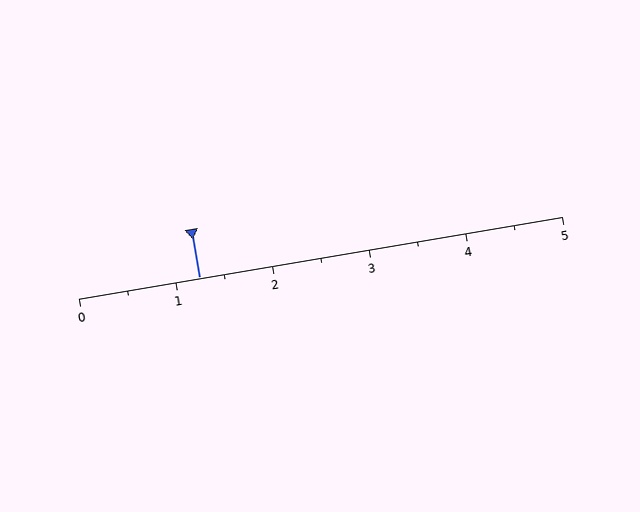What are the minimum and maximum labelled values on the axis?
The axis runs from 0 to 5.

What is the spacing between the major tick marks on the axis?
The major ticks are spaced 1 apart.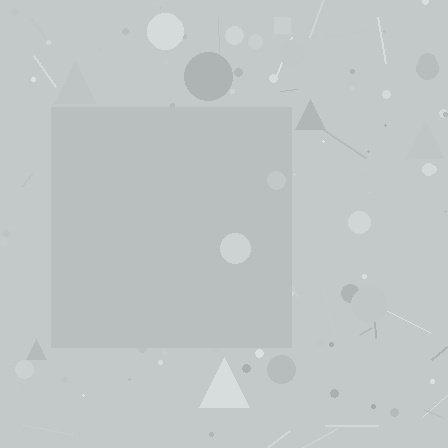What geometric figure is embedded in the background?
A square is embedded in the background.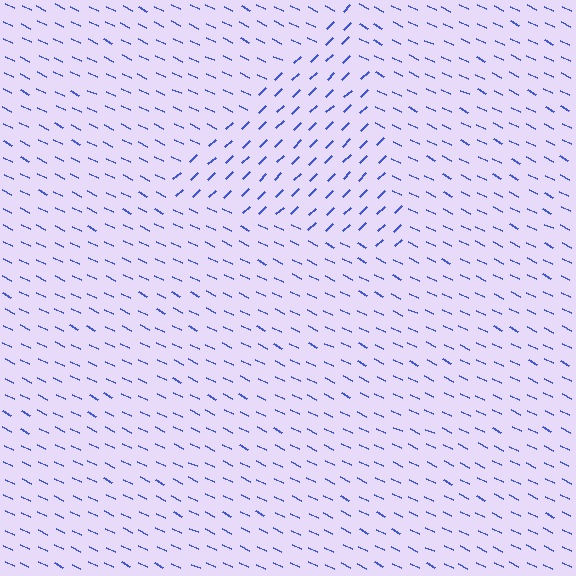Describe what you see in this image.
The image is filled with small blue line segments. A triangle region in the image has lines oriented differently from the surrounding lines, creating a visible texture boundary.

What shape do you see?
I see a triangle.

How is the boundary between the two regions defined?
The boundary is defined purely by a change in line orientation (approximately 70 degrees difference). All lines are the same color and thickness.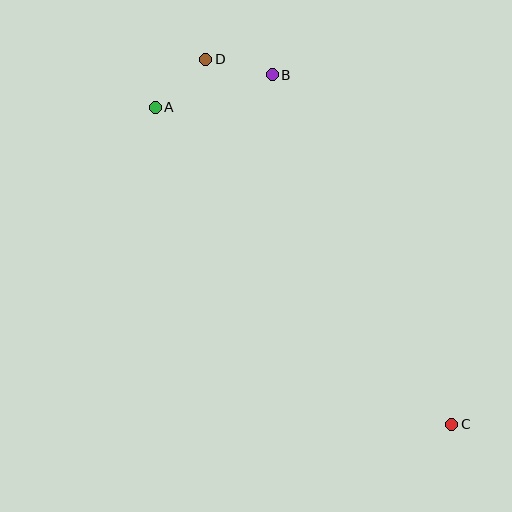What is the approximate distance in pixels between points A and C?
The distance between A and C is approximately 434 pixels.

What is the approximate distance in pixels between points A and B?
The distance between A and B is approximately 121 pixels.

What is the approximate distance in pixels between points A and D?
The distance between A and D is approximately 70 pixels.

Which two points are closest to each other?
Points B and D are closest to each other.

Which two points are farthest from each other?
Points C and D are farthest from each other.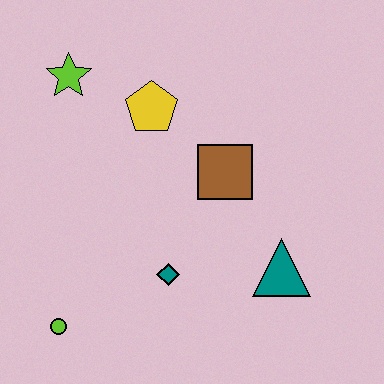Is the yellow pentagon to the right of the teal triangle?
No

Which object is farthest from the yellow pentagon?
The lime circle is farthest from the yellow pentagon.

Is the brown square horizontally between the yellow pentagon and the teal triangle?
Yes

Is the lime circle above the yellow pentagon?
No